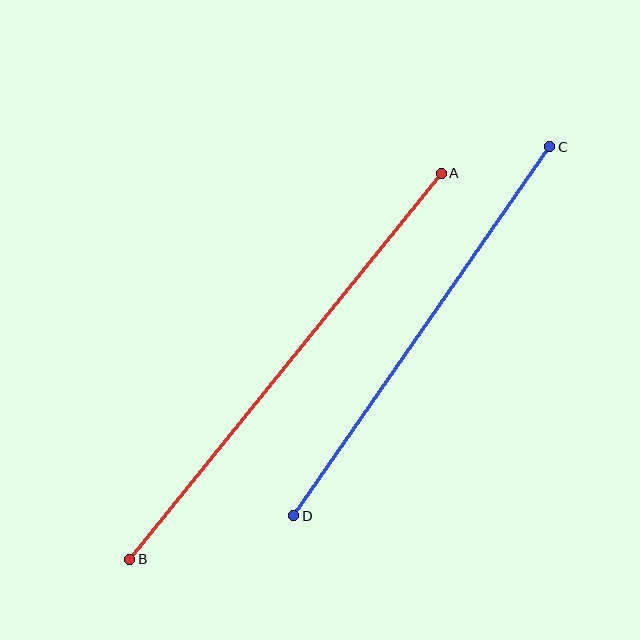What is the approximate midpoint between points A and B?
The midpoint is at approximately (285, 366) pixels.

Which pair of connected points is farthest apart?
Points A and B are farthest apart.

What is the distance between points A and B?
The distance is approximately 496 pixels.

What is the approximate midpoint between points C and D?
The midpoint is at approximately (422, 331) pixels.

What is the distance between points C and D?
The distance is approximately 449 pixels.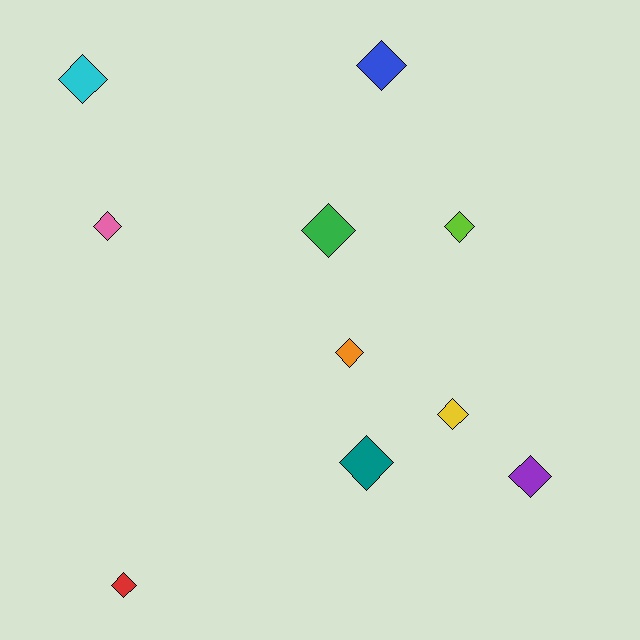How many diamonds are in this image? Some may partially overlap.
There are 10 diamonds.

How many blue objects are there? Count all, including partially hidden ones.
There is 1 blue object.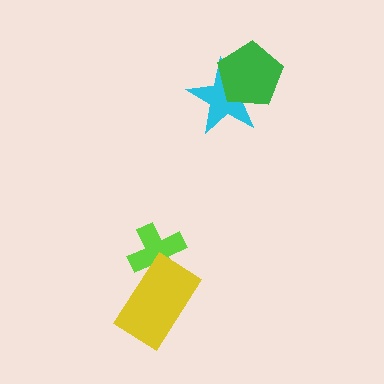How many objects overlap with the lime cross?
1 object overlaps with the lime cross.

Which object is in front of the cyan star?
The green pentagon is in front of the cyan star.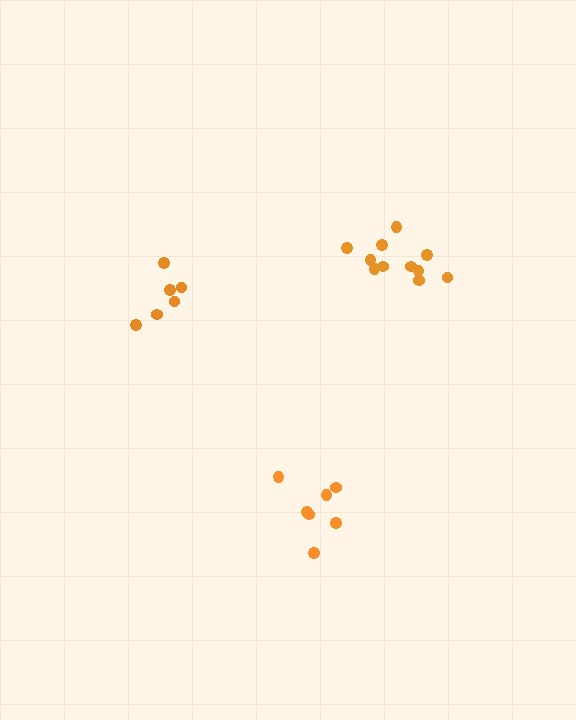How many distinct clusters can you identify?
There are 3 distinct clusters.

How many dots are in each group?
Group 1: 6 dots, Group 2: 7 dots, Group 3: 11 dots (24 total).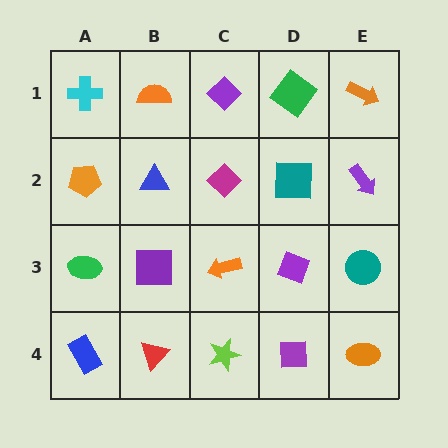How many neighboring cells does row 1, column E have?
2.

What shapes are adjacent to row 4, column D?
A purple diamond (row 3, column D), a lime star (row 4, column C), an orange ellipse (row 4, column E).